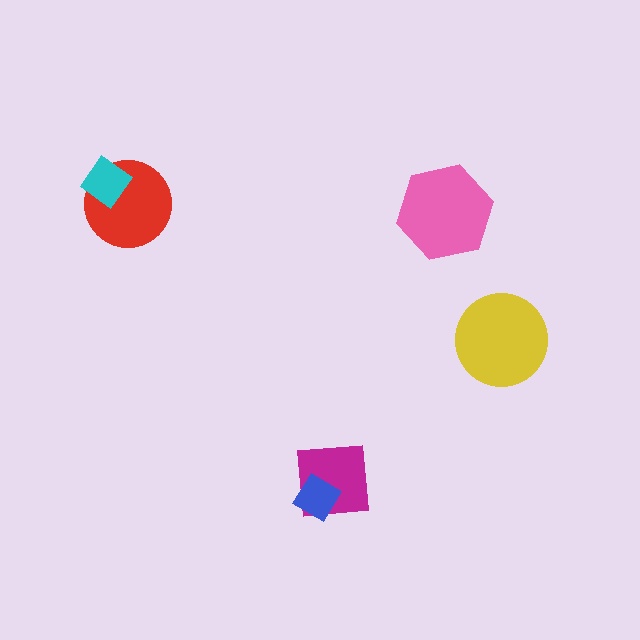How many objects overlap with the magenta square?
1 object overlaps with the magenta square.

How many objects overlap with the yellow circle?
0 objects overlap with the yellow circle.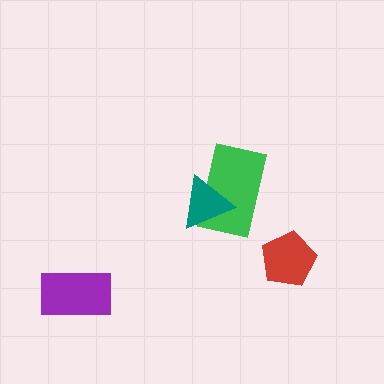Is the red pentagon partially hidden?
No, no other shape covers it.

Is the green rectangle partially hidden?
Yes, it is partially covered by another shape.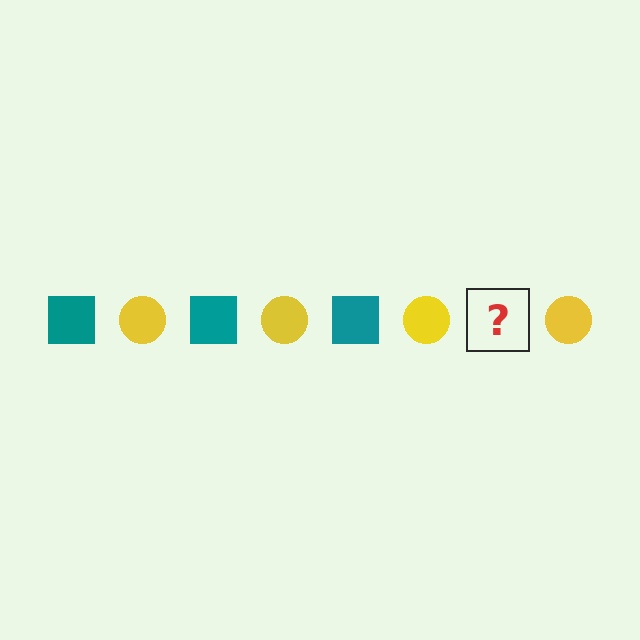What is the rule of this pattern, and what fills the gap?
The rule is that the pattern alternates between teal square and yellow circle. The gap should be filled with a teal square.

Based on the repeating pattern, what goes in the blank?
The blank should be a teal square.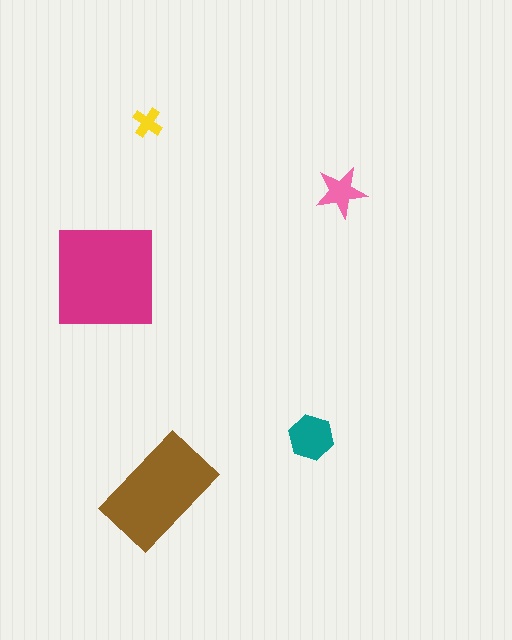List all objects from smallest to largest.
The yellow cross, the pink star, the teal hexagon, the brown rectangle, the magenta square.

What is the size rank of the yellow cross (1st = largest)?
5th.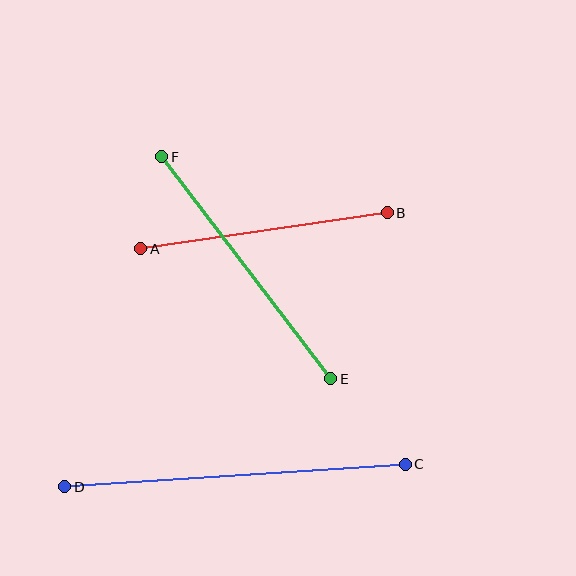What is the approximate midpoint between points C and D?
The midpoint is at approximately (235, 475) pixels.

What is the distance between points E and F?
The distance is approximately 279 pixels.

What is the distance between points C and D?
The distance is approximately 341 pixels.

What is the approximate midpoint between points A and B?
The midpoint is at approximately (264, 231) pixels.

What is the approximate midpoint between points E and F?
The midpoint is at approximately (246, 268) pixels.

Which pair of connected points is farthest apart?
Points C and D are farthest apart.